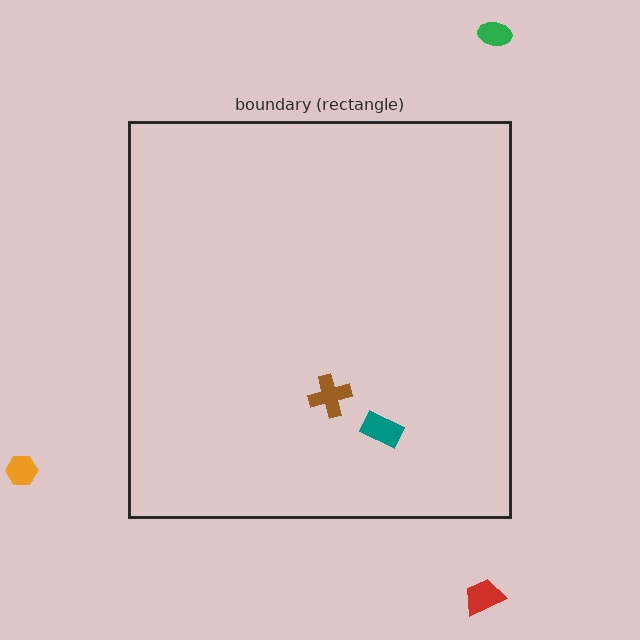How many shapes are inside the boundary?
2 inside, 3 outside.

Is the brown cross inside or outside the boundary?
Inside.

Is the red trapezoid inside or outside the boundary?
Outside.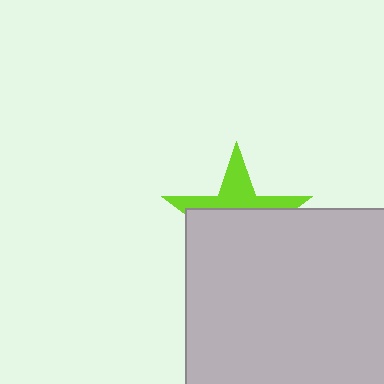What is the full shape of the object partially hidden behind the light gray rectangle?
The partially hidden object is a lime star.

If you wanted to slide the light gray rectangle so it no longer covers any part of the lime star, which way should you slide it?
Slide it down — that is the most direct way to separate the two shapes.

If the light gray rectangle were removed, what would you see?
You would see the complete lime star.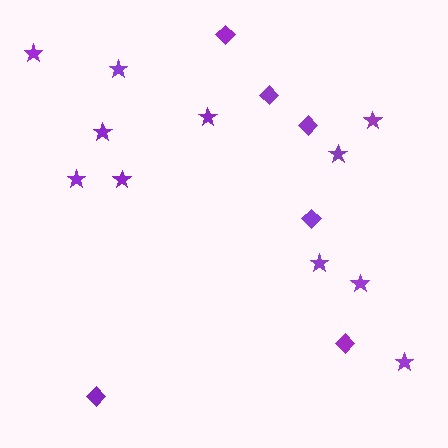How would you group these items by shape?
There are 2 groups: one group of stars (11) and one group of diamonds (6).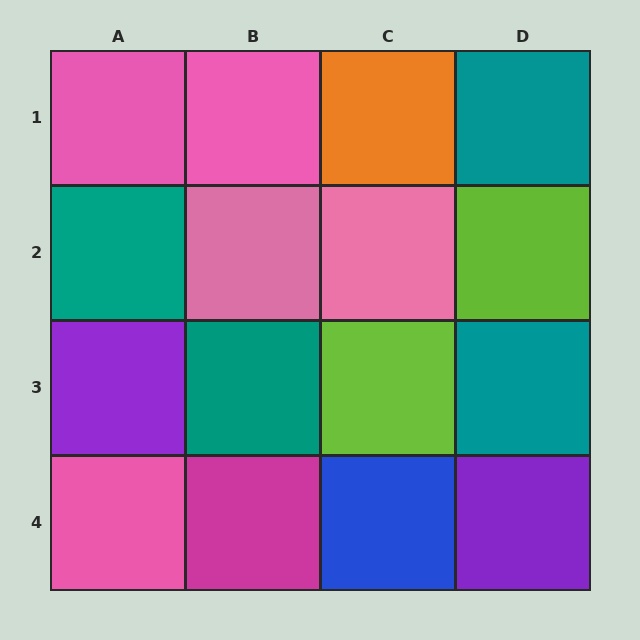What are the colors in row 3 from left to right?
Purple, teal, lime, teal.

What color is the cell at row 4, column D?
Purple.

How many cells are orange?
1 cell is orange.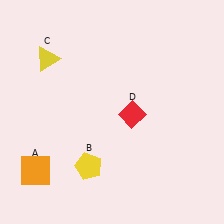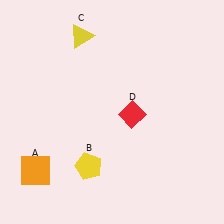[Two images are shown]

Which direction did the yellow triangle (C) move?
The yellow triangle (C) moved right.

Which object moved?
The yellow triangle (C) moved right.